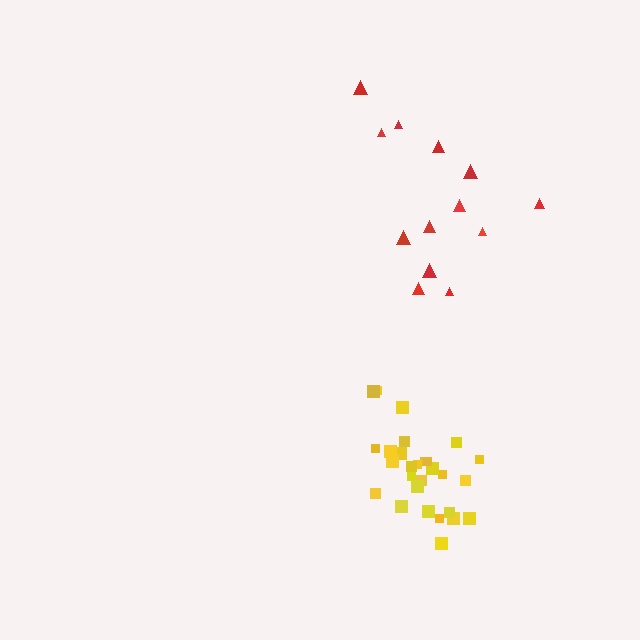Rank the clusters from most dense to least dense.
yellow, red.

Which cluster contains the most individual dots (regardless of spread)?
Yellow (28).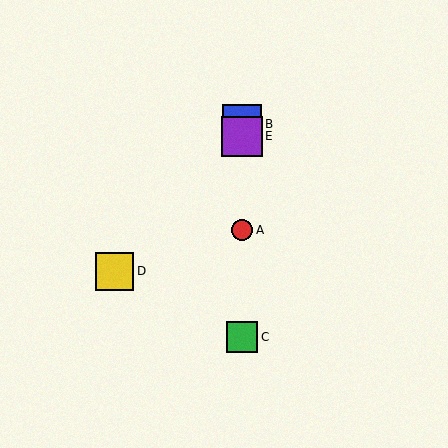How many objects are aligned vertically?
4 objects (A, B, C, E) are aligned vertically.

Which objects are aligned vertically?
Objects A, B, C, E are aligned vertically.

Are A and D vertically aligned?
No, A is at x≈242 and D is at x≈115.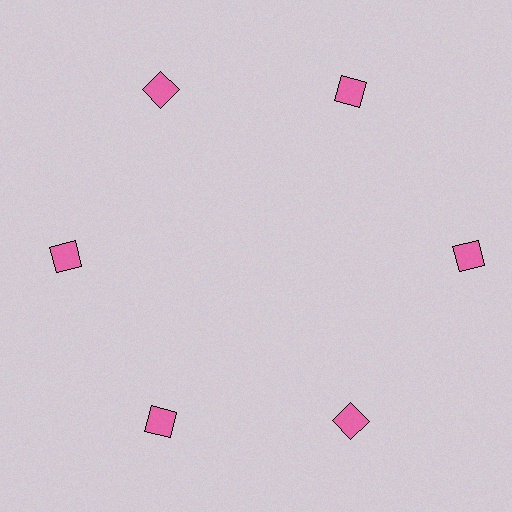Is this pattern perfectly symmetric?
No. The 6 pink squares are arranged in a ring, but one element near the 3 o'clock position is pushed outward from the center, breaking the 6-fold rotational symmetry.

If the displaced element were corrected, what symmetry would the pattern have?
It would have 6-fold rotational symmetry — the pattern would map onto itself every 60 degrees.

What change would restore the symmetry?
The symmetry would be restored by moving it inward, back onto the ring so that all 6 squares sit at equal angles and equal distance from the center.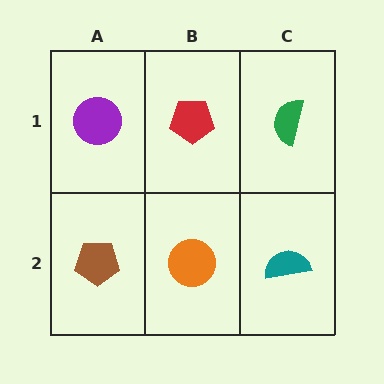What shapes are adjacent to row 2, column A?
A purple circle (row 1, column A), an orange circle (row 2, column B).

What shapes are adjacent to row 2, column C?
A green semicircle (row 1, column C), an orange circle (row 2, column B).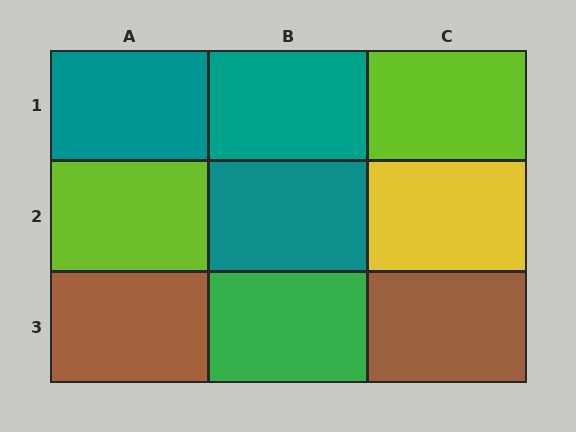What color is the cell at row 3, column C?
Brown.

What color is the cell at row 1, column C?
Lime.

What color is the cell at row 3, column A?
Brown.